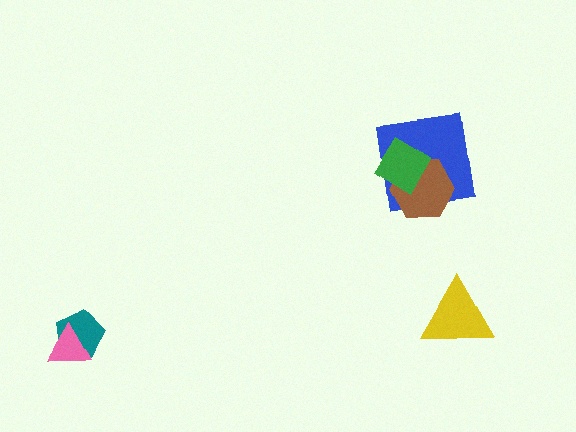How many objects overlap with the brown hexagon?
2 objects overlap with the brown hexagon.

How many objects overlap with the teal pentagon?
1 object overlaps with the teal pentagon.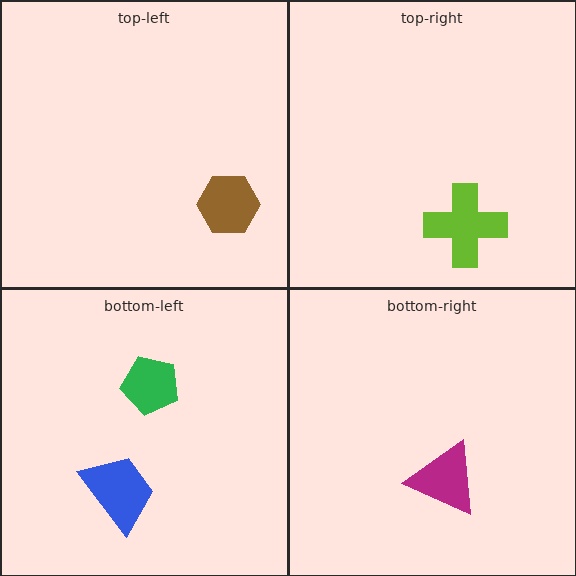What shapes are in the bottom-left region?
The blue trapezoid, the green pentagon.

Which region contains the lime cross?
The top-right region.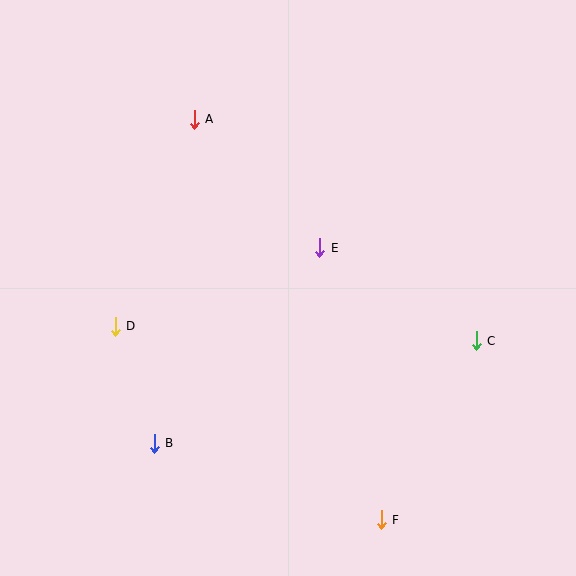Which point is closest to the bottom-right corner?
Point F is closest to the bottom-right corner.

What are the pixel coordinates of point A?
Point A is at (194, 119).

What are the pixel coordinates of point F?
Point F is at (381, 520).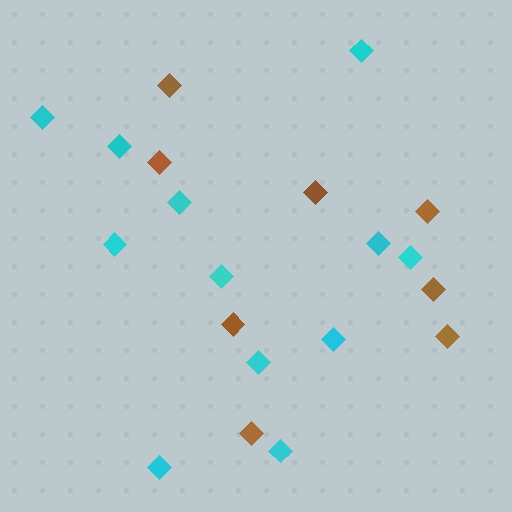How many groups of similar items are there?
There are 2 groups: one group of cyan diamonds (12) and one group of brown diamonds (8).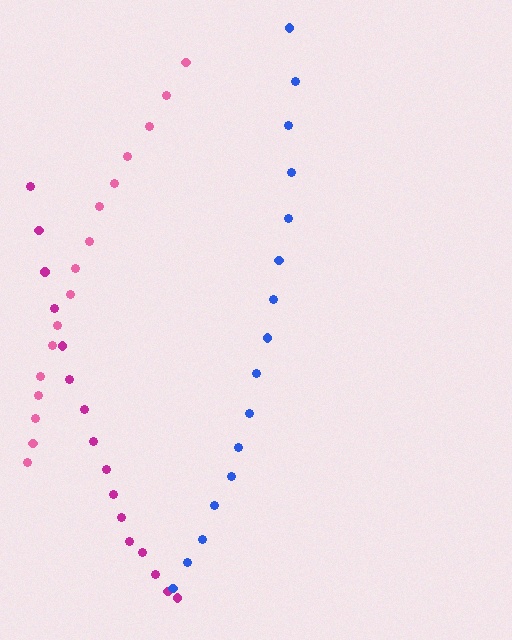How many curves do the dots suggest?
There are 3 distinct paths.